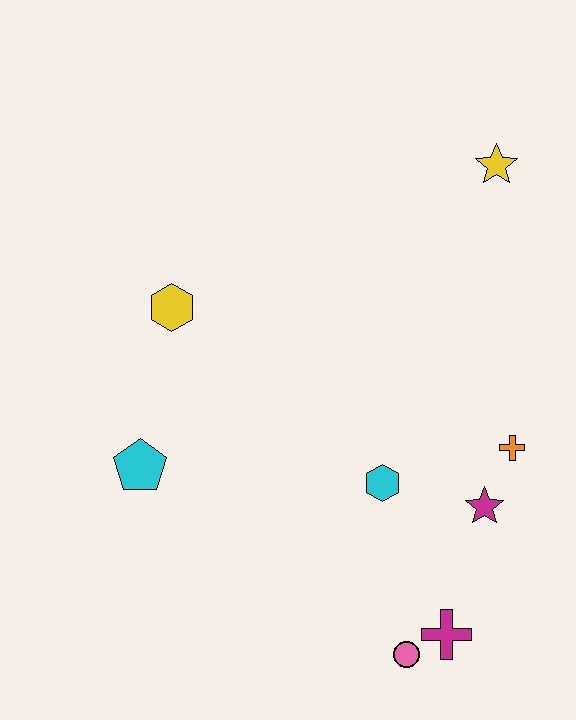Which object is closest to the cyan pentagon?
The yellow hexagon is closest to the cyan pentagon.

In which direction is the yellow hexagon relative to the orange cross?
The yellow hexagon is to the left of the orange cross.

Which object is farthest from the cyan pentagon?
The yellow star is farthest from the cyan pentagon.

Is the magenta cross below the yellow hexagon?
Yes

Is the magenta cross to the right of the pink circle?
Yes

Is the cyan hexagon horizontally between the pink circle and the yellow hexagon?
Yes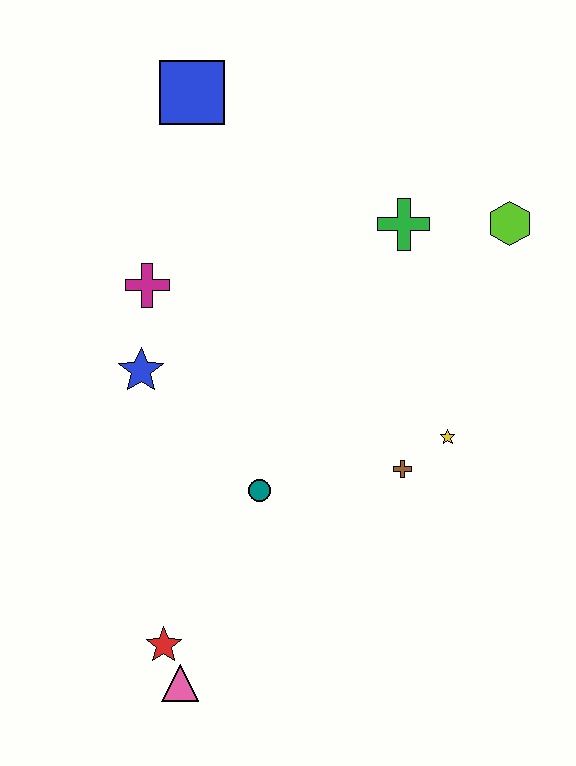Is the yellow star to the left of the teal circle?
No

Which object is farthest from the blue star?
The lime hexagon is farthest from the blue star.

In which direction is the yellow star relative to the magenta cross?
The yellow star is to the right of the magenta cross.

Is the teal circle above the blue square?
No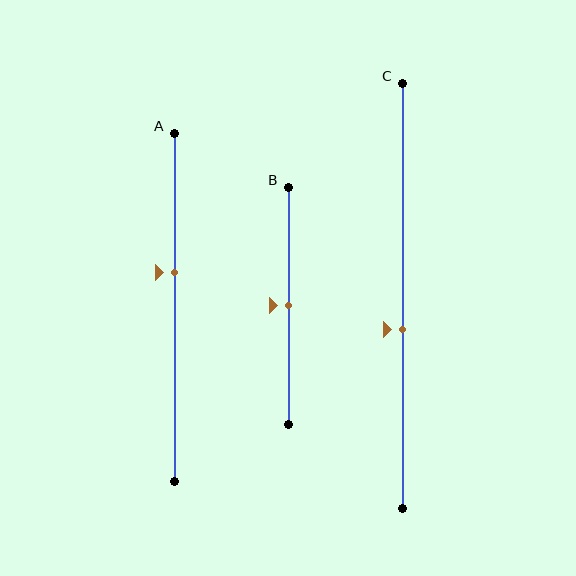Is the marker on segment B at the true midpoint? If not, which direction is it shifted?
Yes, the marker on segment B is at the true midpoint.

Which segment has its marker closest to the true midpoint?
Segment B has its marker closest to the true midpoint.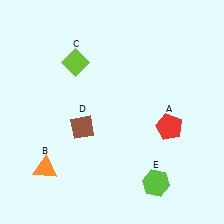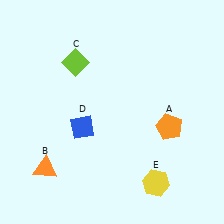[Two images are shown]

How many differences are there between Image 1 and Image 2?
There are 3 differences between the two images.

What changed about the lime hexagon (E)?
In Image 1, E is lime. In Image 2, it changed to yellow.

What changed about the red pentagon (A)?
In Image 1, A is red. In Image 2, it changed to orange.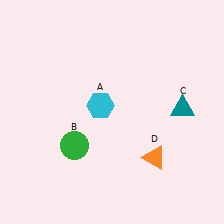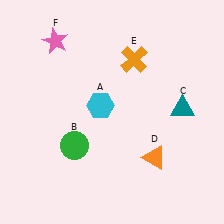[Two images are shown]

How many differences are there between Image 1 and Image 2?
There are 2 differences between the two images.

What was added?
An orange cross (E), a pink star (F) were added in Image 2.